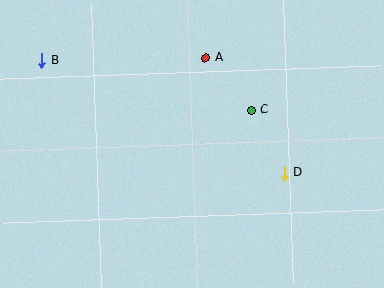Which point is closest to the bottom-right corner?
Point D is closest to the bottom-right corner.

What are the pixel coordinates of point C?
Point C is at (251, 110).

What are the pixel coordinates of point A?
Point A is at (206, 58).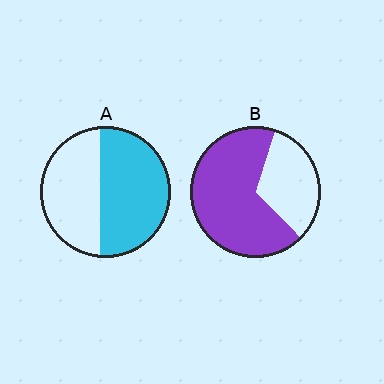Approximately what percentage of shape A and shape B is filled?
A is approximately 55% and B is approximately 70%.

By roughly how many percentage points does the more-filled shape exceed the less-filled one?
By roughly 10 percentage points (B over A).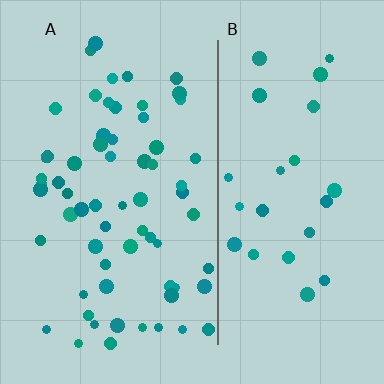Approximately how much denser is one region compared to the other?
Approximately 2.4× — region A over region B.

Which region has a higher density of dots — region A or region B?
A (the left).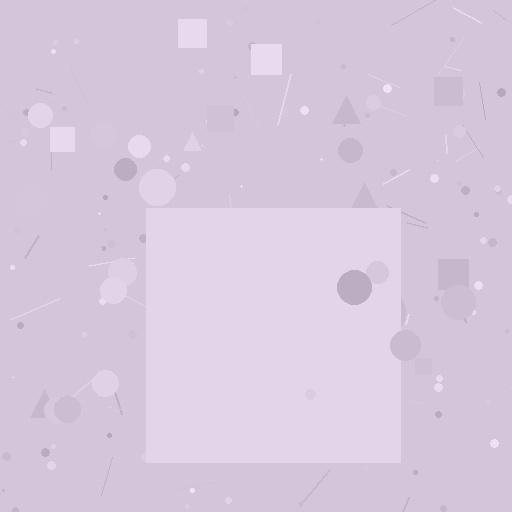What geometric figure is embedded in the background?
A square is embedded in the background.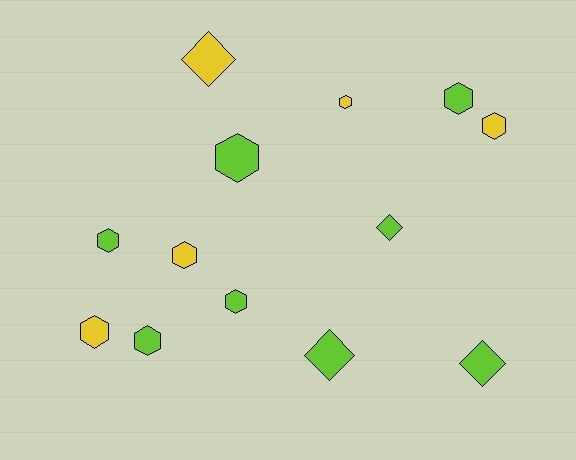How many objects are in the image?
There are 13 objects.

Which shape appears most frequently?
Hexagon, with 9 objects.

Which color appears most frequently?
Lime, with 8 objects.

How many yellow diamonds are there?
There is 1 yellow diamond.